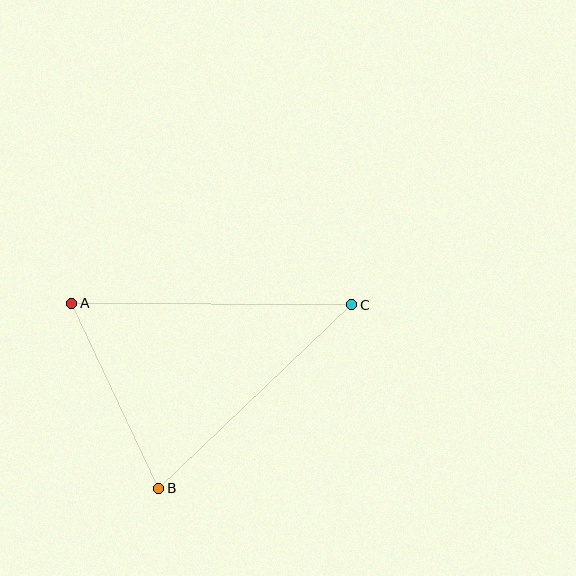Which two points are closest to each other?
Points A and B are closest to each other.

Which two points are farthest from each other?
Points A and C are farthest from each other.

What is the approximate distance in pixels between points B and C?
The distance between B and C is approximately 266 pixels.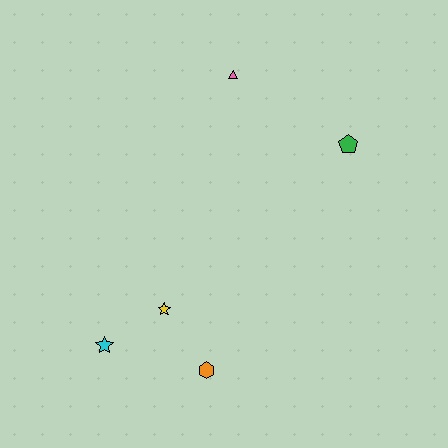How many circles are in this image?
There are no circles.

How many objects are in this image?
There are 5 objects.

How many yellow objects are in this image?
There is 1 yellow object.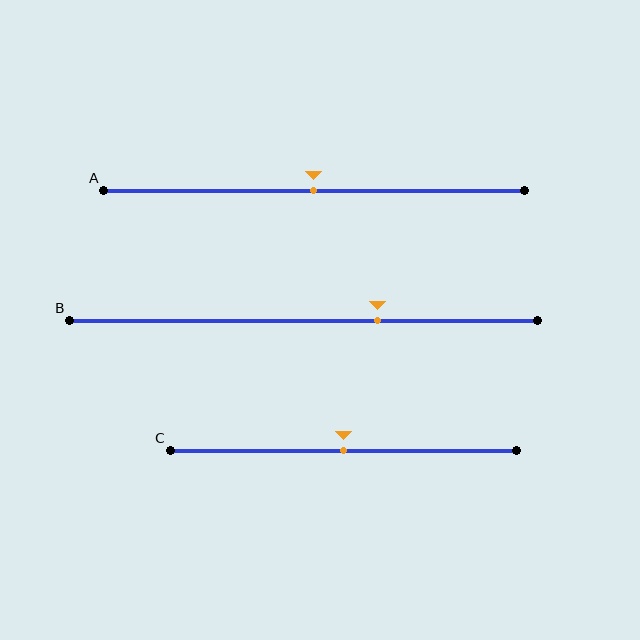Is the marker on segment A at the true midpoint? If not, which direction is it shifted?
Yes, the marker on segment A is at the true midpoint.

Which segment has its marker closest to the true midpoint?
Segment A has its marker closest to the true midpoint.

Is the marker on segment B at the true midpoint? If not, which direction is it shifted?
No, the marker on segment B is shifted to the right by about 16% of the segment length.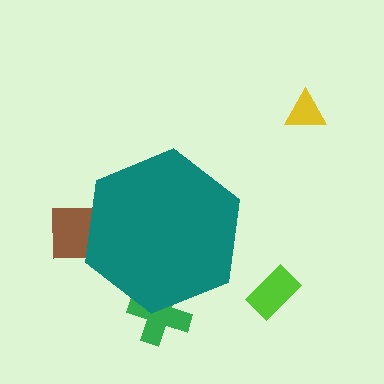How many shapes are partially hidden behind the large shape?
2 shapes are partially hidden.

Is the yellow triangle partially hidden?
No, the yellow triangle is fully visible.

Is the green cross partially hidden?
Yes, the green cross is partially hidden behind the teal hexagon.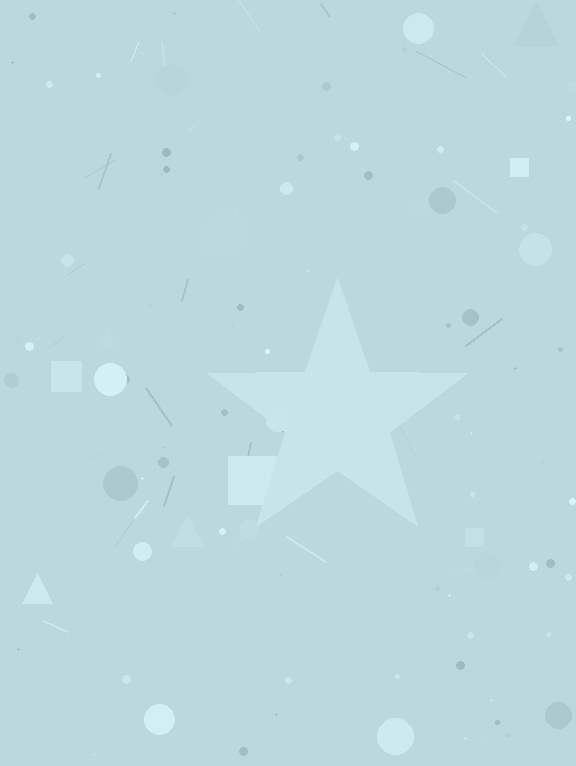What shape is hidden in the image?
A star is hidden in the image.